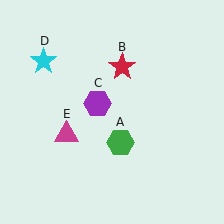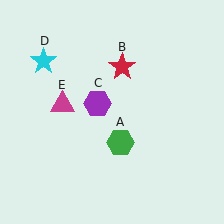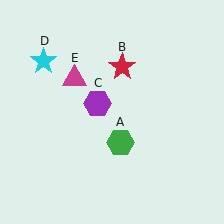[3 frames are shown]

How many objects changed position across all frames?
1 object changed position: magenta triangle (object E).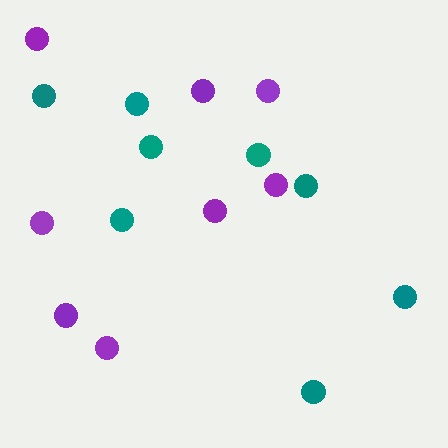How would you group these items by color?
There are 2 groups: one group of purple circles (8) and one group of teal circles (8).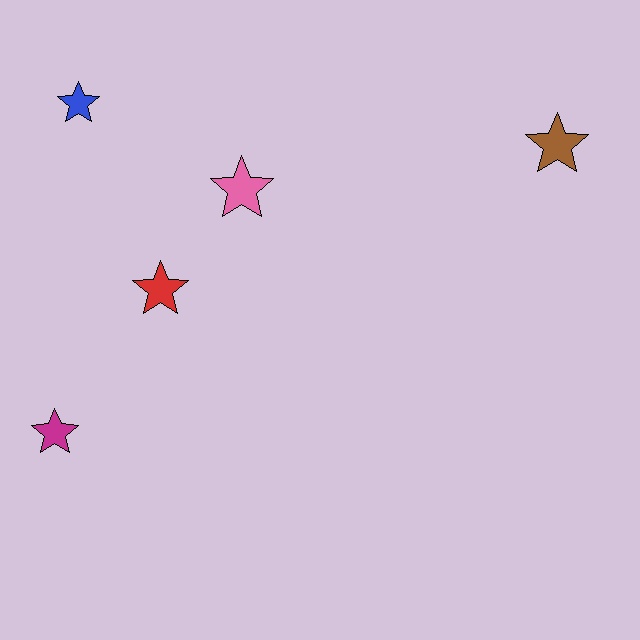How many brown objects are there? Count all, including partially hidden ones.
There is 1 brown object.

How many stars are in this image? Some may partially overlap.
There are 5 stars.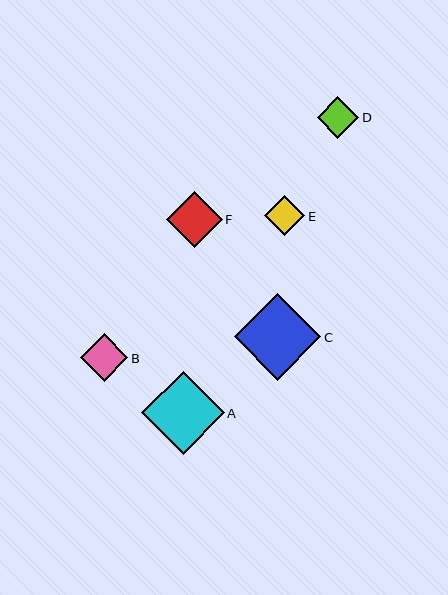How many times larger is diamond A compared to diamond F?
Diamond A is approximately 1.5 times the size of diamond F.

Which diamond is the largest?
Diamond C is the largest with a size of approximately 87 pixels.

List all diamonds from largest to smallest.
From largest to smallest: C, A, F, B, D, E.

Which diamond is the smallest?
Diamond E is the smallest with a size of approximately 40 pixels.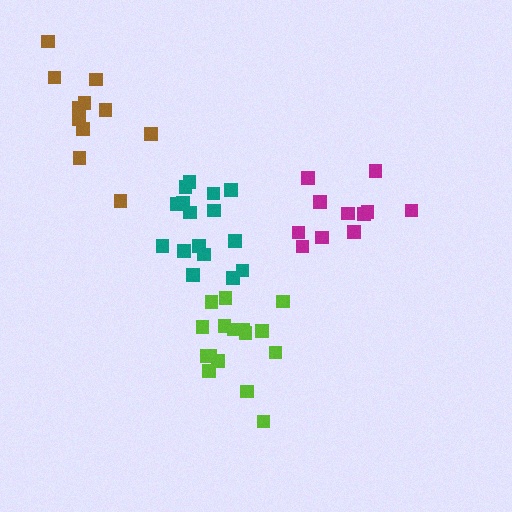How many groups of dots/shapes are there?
There are 4 groups.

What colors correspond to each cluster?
The clusters are colored: brown, teal, lime, magenta.